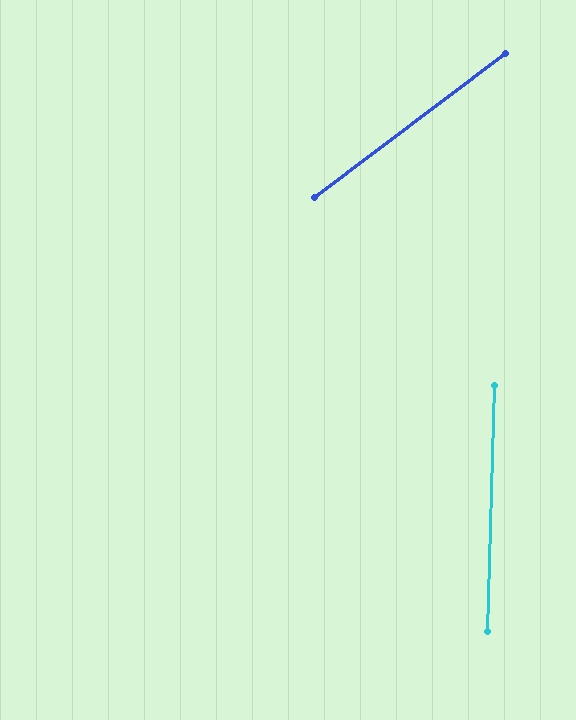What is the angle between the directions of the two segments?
Approximately 51 degrees.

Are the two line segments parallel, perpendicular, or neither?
Neither parallel nor perpendicular — they differ by about 51°.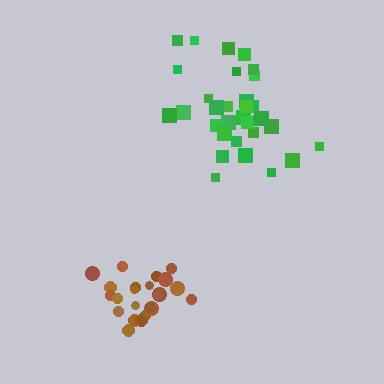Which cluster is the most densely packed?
Brown.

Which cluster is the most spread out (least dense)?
Green.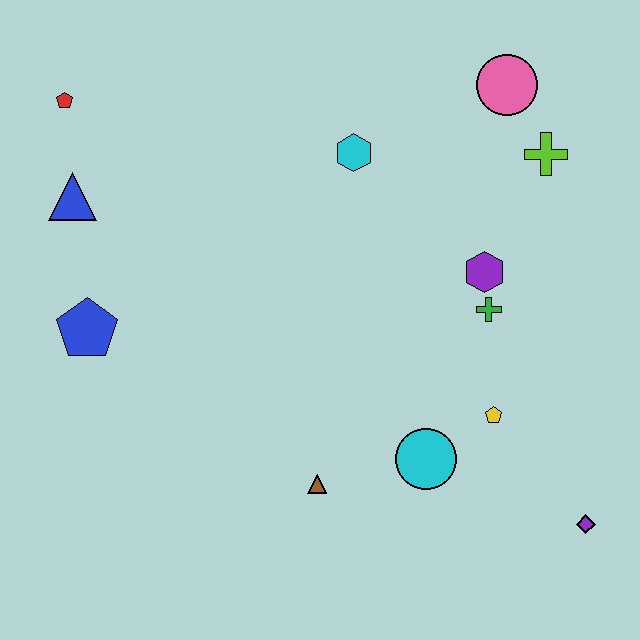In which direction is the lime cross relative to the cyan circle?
The lime cross is above the cyan circle.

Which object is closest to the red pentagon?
The blue triangle is closest to the red pentagon.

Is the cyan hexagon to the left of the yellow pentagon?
Yes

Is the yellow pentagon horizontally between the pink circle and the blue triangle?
Yes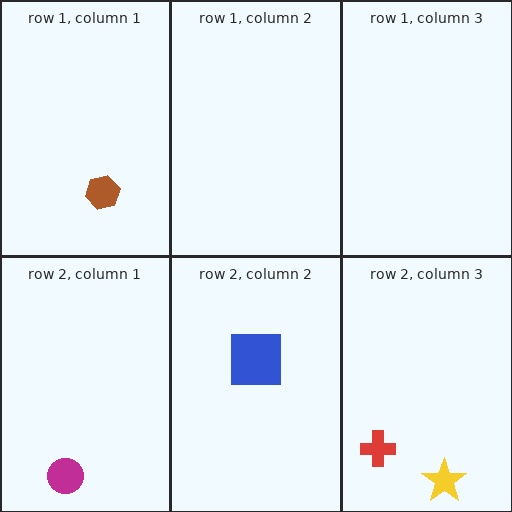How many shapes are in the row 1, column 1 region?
1.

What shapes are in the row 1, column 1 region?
The brown hexagon.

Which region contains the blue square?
The row 2, column 2 region.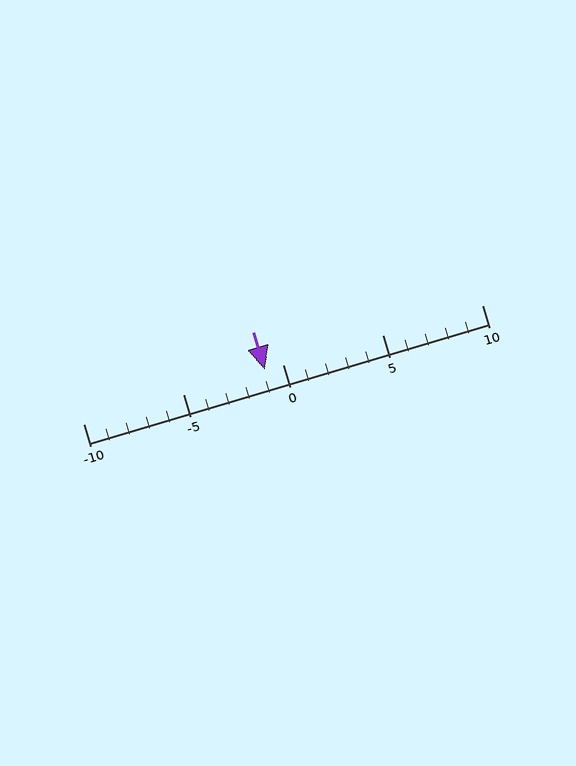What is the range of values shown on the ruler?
The ruler shows values from -10 to 10.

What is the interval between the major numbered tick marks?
The major tick marks are spaced 5 units apart.